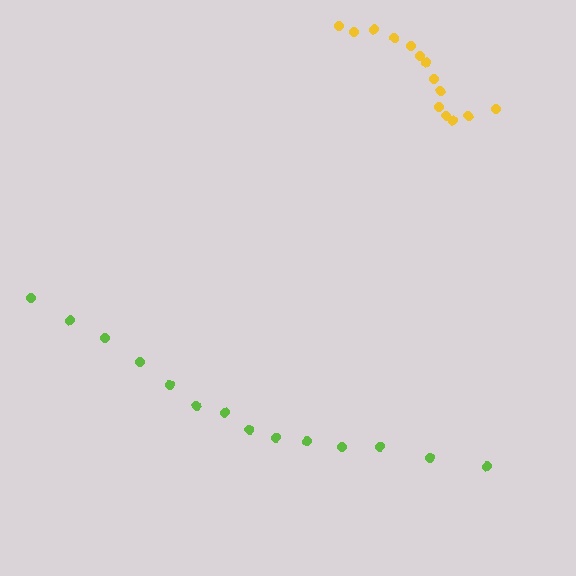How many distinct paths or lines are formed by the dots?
There are 2 distinct paths.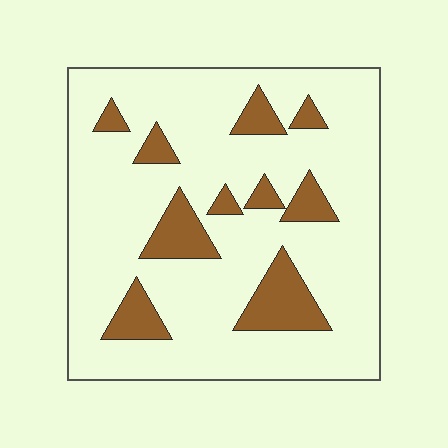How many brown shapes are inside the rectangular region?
10.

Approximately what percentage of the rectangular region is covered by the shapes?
Approximately 15%.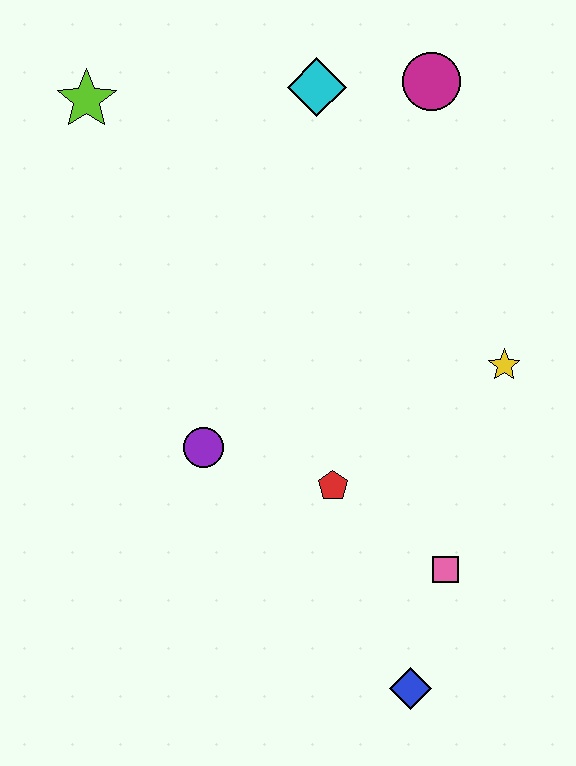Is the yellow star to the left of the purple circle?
No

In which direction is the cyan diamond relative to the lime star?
The cyan diamond is to the right of the lime star.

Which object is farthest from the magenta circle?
The blue diamond is farthest from the magenta circle.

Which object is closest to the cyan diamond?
The magenta circle is closest to the cyan diamond.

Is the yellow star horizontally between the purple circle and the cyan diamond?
No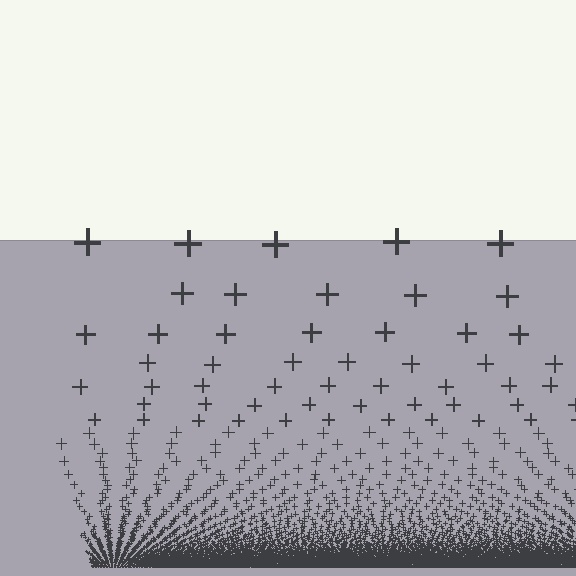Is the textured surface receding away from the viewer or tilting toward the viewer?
The surface appears to tilt toward the viewer. Texture elements get larger and sparser toward the top.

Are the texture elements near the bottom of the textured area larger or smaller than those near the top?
Smaller. The gradient is inverted — elements near the bottom are smaller and denser.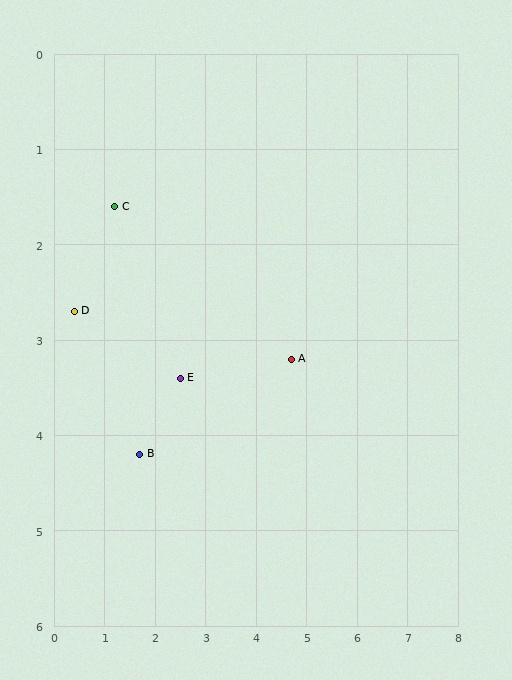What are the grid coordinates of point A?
Point A is at approximately (4.7, 3.2).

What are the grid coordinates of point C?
Point C is at approximately (1.2, 1.6).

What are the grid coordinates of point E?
Point E is at approximately (2.5, 3.4).